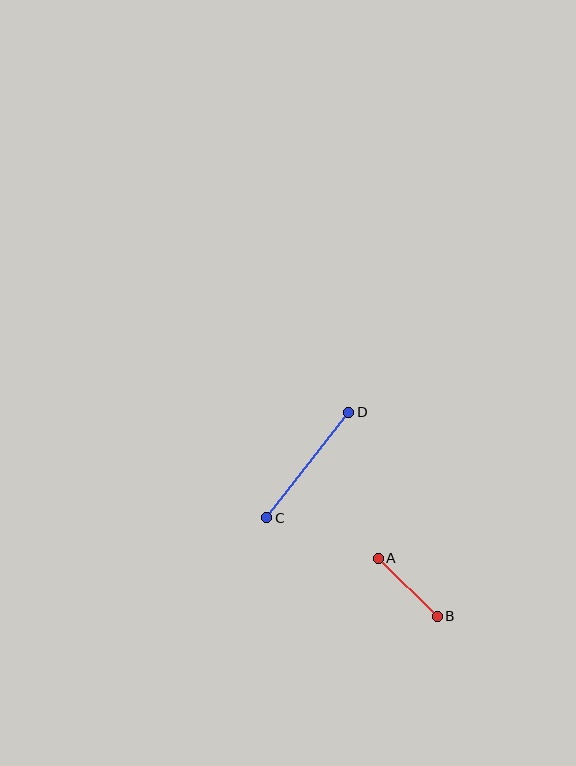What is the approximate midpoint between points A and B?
The midpoint is at approximately (408, 587) pixels.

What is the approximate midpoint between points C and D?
The midpoint is at approximately (308, 465) pixels.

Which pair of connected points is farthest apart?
Points C and D are farthest apart.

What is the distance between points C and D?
The distance is approximately 133 pixels.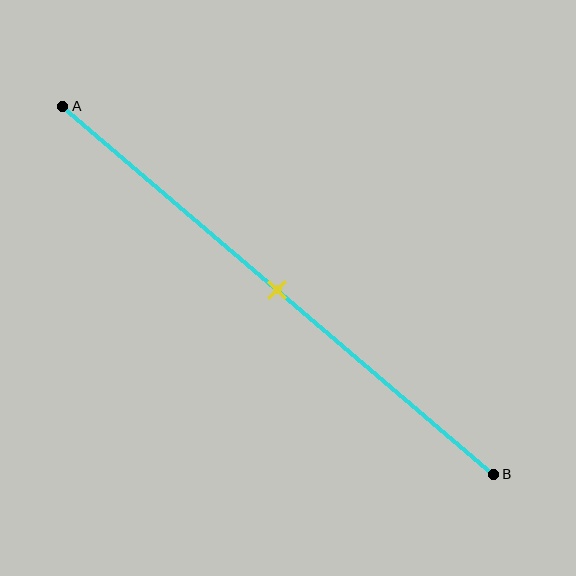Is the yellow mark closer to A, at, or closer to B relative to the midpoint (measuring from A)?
The yellow mark is approximately at the midpoint of segment AB.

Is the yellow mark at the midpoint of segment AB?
Yes, the mark is approximately at the midpoint.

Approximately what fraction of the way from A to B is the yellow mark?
The yellow mark is approximately 50% of the way from A to B.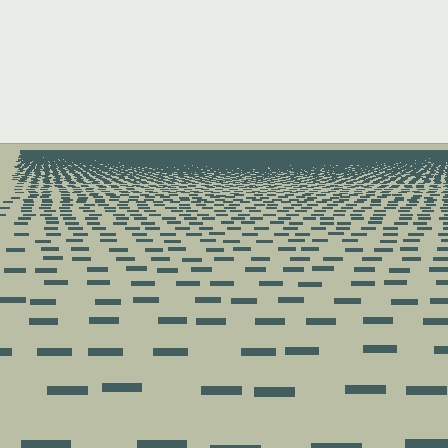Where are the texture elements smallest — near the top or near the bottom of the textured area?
Near the top.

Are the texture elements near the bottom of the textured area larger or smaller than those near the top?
Larger. Near the bottom, elements are closer to the viewer and appear at a bigger on-screen size.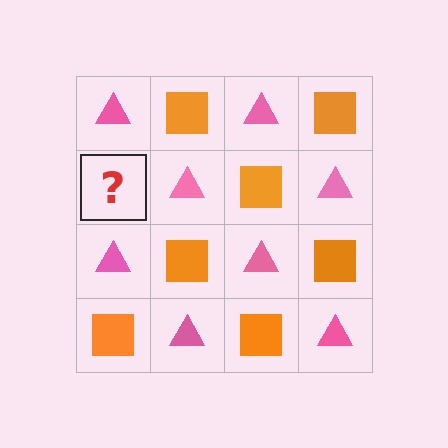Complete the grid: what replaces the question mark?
The question mark should be replaced with an orange square.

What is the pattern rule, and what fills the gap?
The rule is that it alternates pink triangle and orange square in a checkerboard pattern. The gap should be filled with an orange square.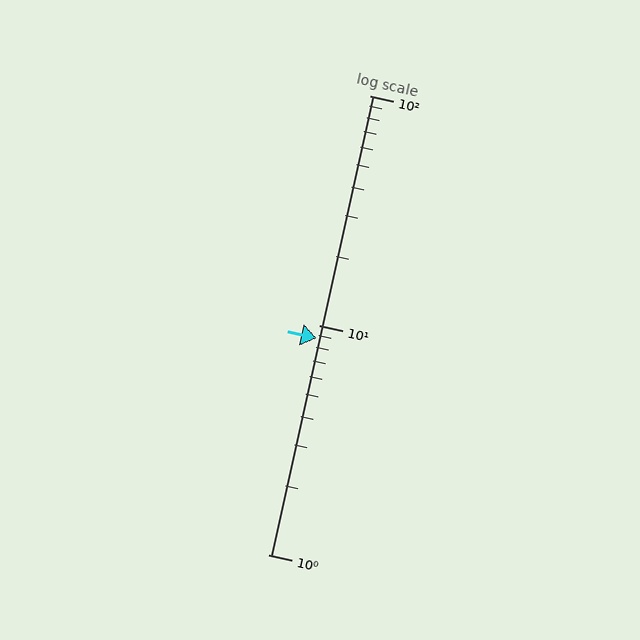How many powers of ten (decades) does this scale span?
The scale spans 2 decades, from 1 to 100.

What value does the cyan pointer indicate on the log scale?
The pointer indicates approximately 8.8.